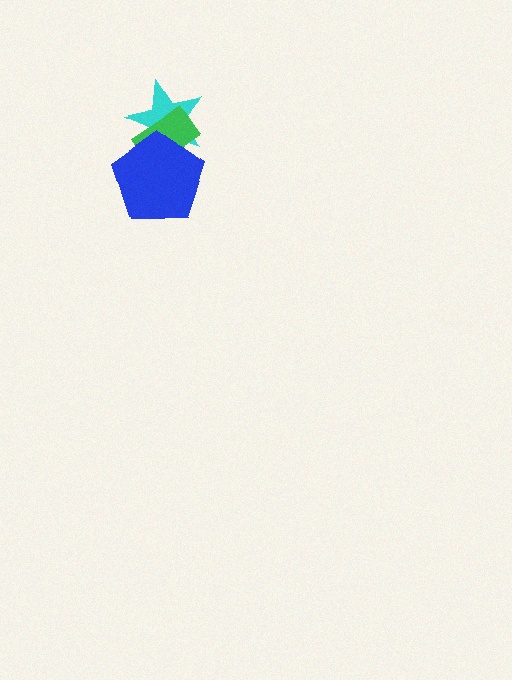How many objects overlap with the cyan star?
2 objects overlap with the cyan star.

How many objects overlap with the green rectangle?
2 objects overlap with the green rectangle.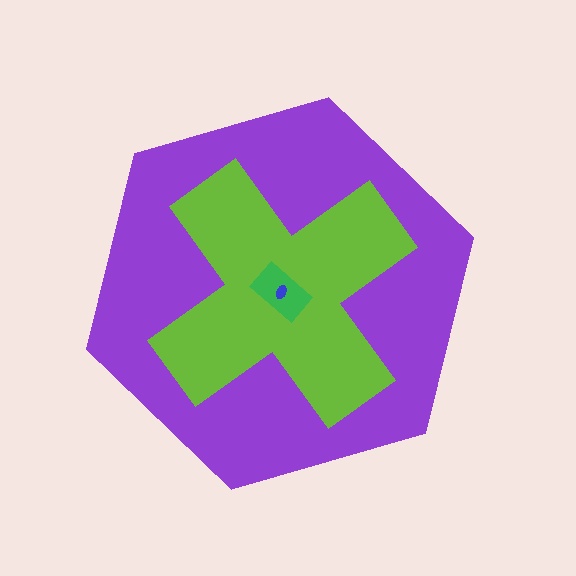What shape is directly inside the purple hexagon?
The lime cross.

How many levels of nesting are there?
4.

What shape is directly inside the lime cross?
The green rectangle.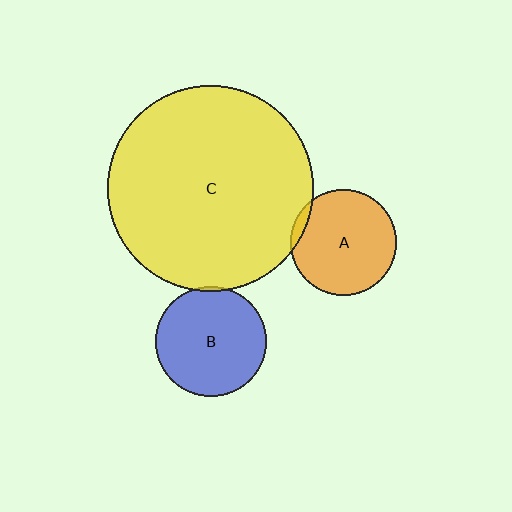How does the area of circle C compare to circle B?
Approximately 3.5 times.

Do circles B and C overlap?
Yes.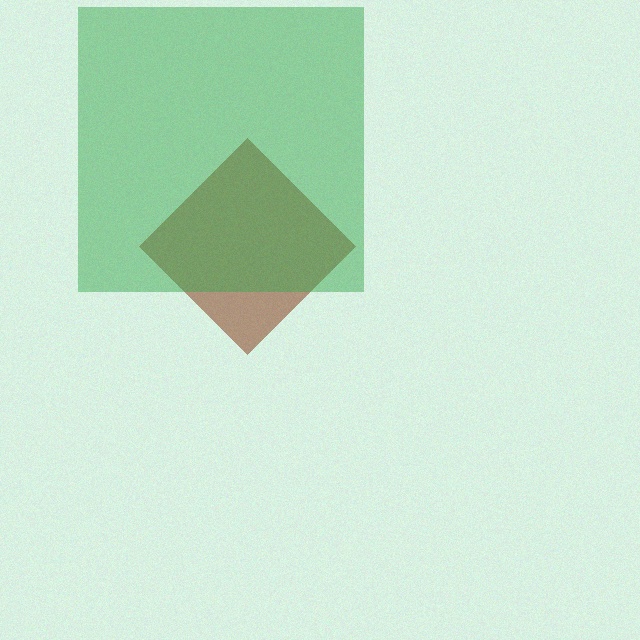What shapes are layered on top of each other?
The layered shapes are: a brown diamond, a green square.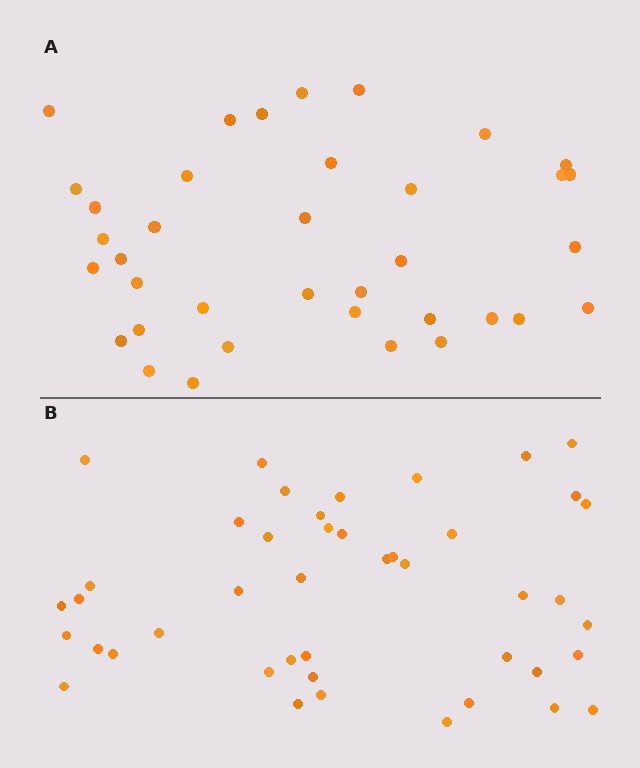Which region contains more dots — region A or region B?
Region B (the bottom region) has more dots.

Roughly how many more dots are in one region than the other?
Region B has roughly 8 or so more dots than region A.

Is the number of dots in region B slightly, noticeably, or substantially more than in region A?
Region B has only slightly more — the two regions are fairly close. The ratio is roughly 1.2 to 1.